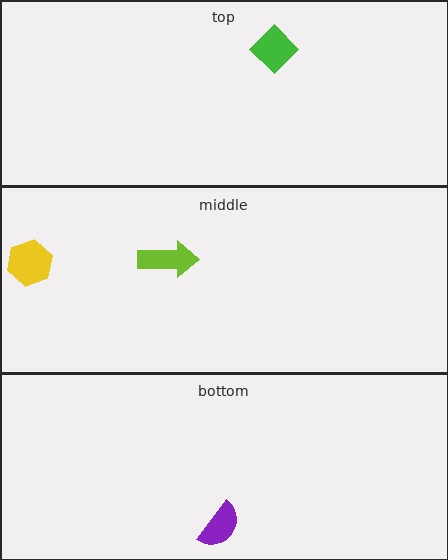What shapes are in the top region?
The green diamond.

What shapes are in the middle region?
The yellow hexagon, the lime arrow.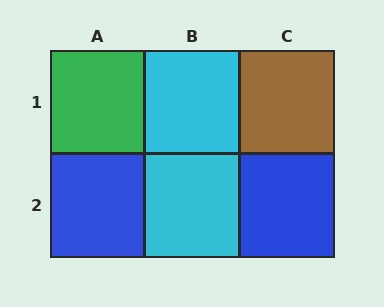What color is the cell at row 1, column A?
Green.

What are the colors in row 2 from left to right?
Blue, cyan, blue.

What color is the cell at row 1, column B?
Cyan.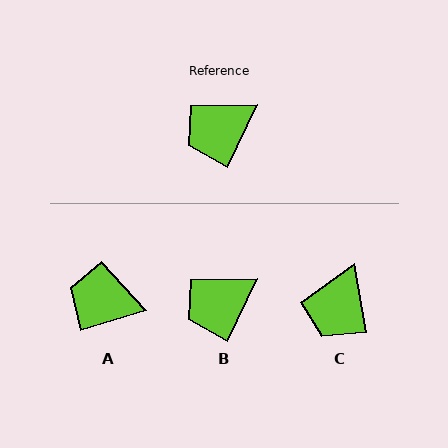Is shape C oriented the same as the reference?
No, it is off by about 35 degrees.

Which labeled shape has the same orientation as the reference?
B.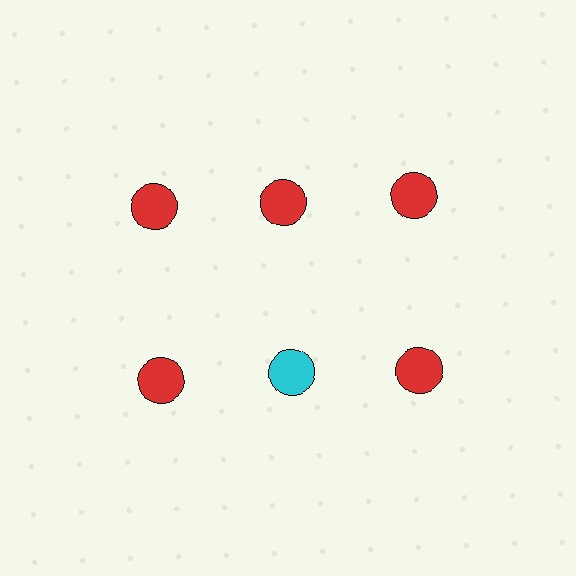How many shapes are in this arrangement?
There are 6 shapes arranged in a grid pattern.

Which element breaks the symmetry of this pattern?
The cyan circle in the second row, second from left column breaks the symmetry. All other shapes are red circles.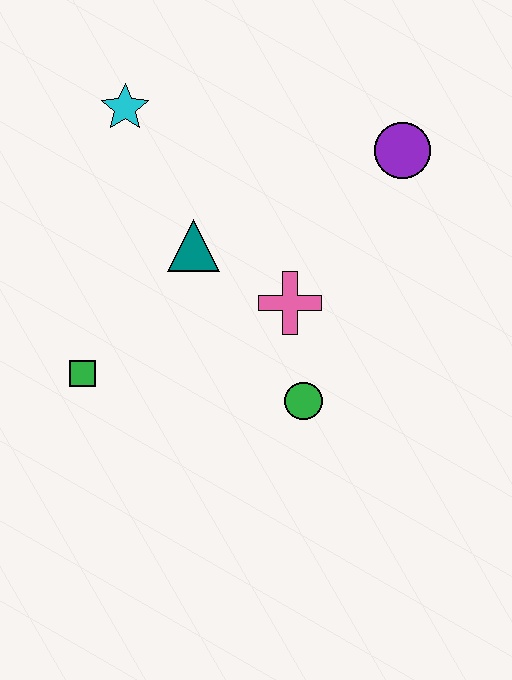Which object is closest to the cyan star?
The teal triangle is closest to the cyan star.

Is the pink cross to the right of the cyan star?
Yes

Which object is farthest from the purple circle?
The green square is farthest from the purple circle.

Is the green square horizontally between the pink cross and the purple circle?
No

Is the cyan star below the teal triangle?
No